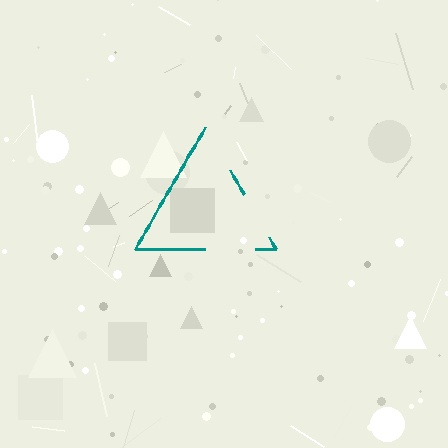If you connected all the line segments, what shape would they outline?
They would outline a triangle.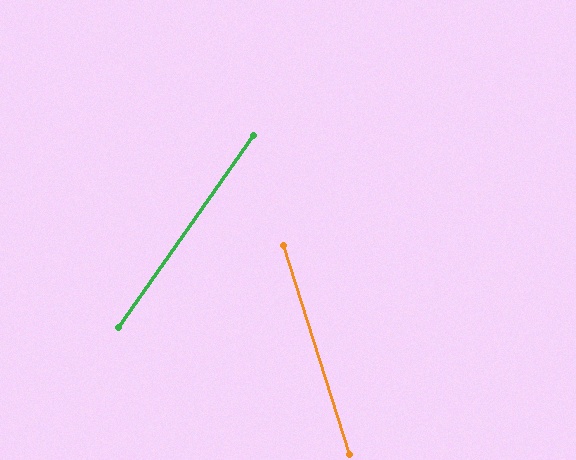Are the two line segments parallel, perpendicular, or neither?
Neither parallel nor perpendicular — they differ by about 52°.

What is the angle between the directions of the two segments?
Approximately 52 degrees.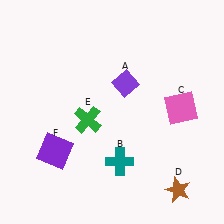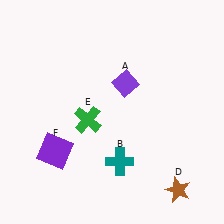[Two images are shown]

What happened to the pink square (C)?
The pink square (C) was removed in Image 2. It was in the top-right area of Image 1.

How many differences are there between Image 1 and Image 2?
There is 1 difference between the two images.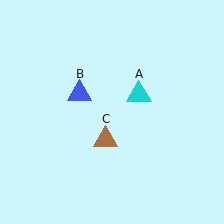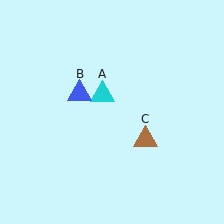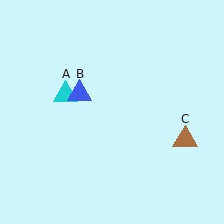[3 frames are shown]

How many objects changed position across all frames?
2 objects changed position: cyan triangle (object A), brown triangle (object C).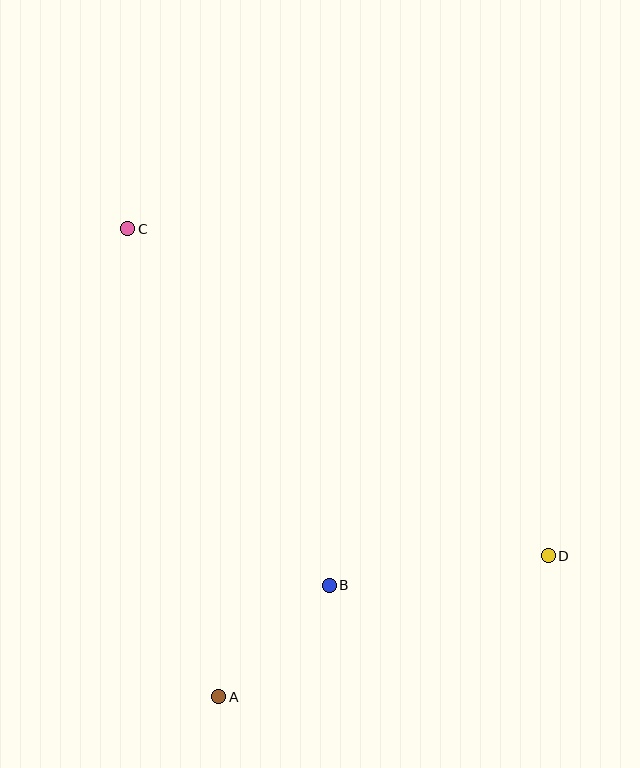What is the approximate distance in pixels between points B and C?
The distance between B and C is approximately 410 pixels.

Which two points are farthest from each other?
Points C and D are farthest from each other.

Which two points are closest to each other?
Points A and B are closest to each other.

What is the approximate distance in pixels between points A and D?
The distance between A and D is approximately 359 pixels.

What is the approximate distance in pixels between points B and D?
The distance between B and D is approximately 221 pixels.